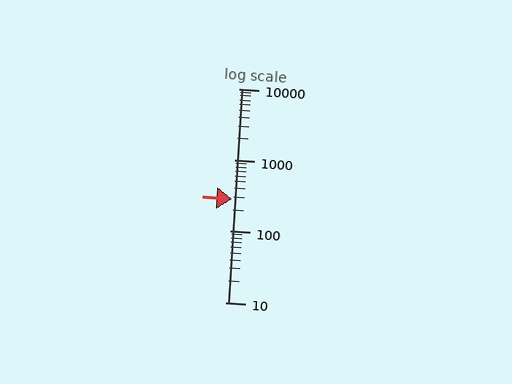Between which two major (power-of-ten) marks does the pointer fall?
The pointer is between 100 and 1000.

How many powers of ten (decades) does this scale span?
The scale spans 3 decades, from 10 to 10000.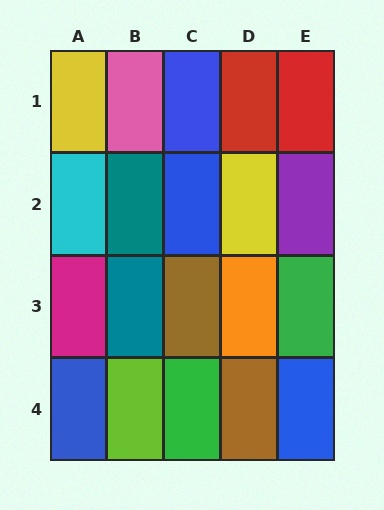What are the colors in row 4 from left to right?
Blue, lime, green, brown, blue.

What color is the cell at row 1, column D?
Red.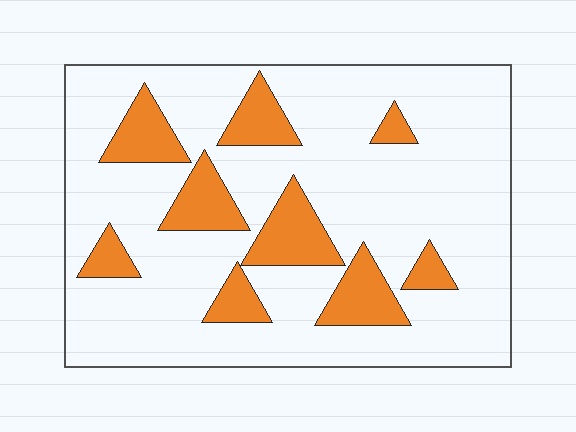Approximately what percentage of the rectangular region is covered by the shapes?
Approximately 20%.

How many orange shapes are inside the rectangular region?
9.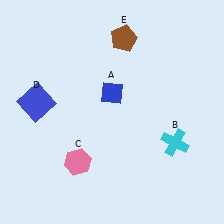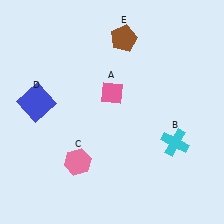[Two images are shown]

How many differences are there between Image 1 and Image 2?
There is 1 difference between the two images.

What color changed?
The diamond (A) changed from blue in Image 1 to pink in Image 2.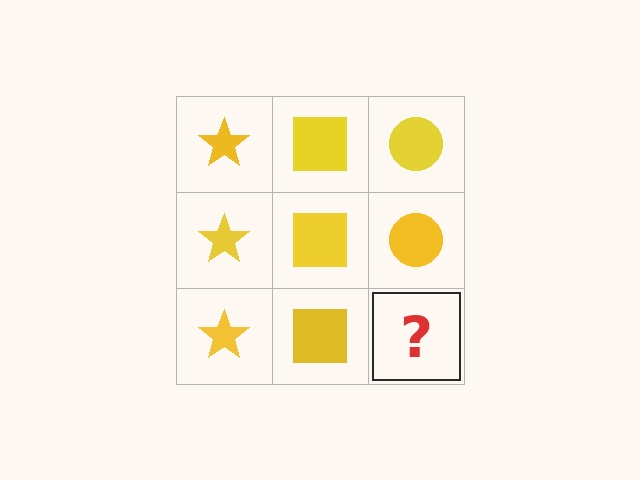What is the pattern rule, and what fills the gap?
The rule is that each column has a consistent shape. The gap should be filled with a yellow circle.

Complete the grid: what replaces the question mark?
The question mark should be replaced with a yellow circle.